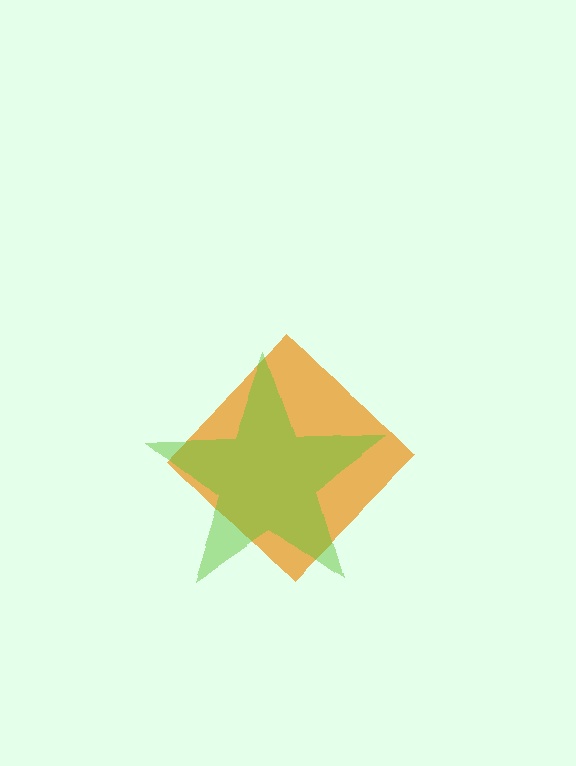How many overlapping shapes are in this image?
There are 2 overlapping shapes in the image.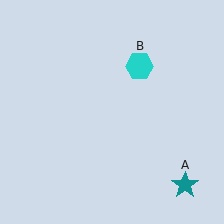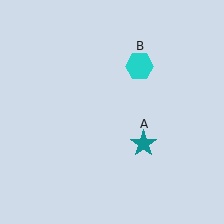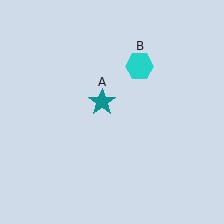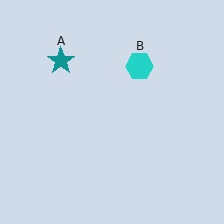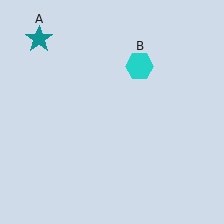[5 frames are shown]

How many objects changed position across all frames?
1 object changed position: teal star (object A).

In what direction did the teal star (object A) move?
The teal star (object A) moved up and to the left.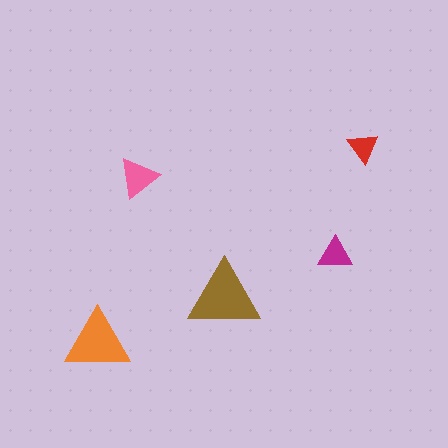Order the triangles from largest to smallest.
the brown one, the orange one, the pink one, the magenta one, the red one.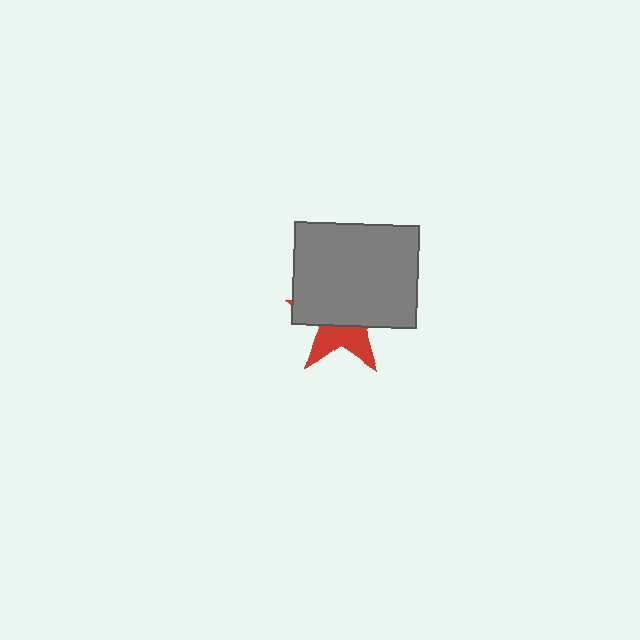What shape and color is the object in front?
The object in front is a gray rectangle.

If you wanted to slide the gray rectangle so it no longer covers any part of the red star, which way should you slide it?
Slide it up — that is the most direct way to separate the two shapes.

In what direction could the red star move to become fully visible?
The red star could move down. That would shift it out from behind the gray rectangle entirely.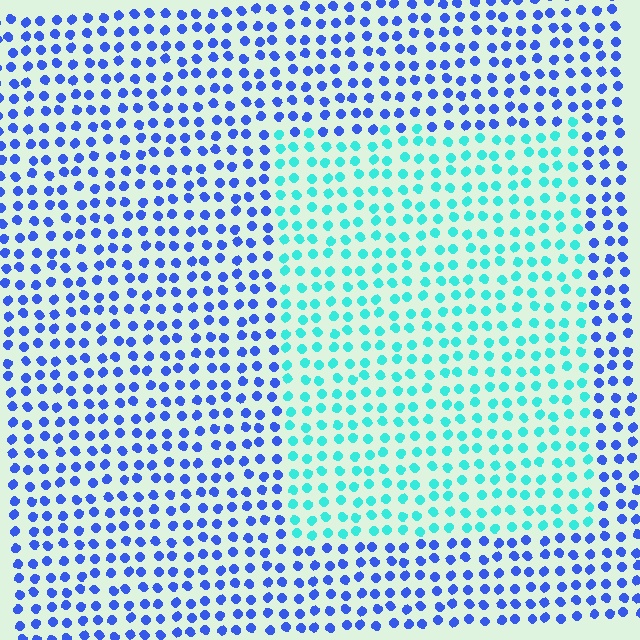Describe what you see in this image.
The image is filled with small blue elements in a uniform arrangement. A rectangle-shaped region is visible where the elements are tinted to a slightly different hue, forming a subtle color boundary.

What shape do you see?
I see a rectangle.